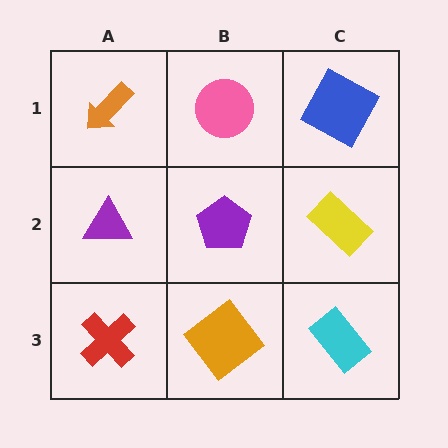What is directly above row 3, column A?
A purple triangle.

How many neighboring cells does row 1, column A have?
2.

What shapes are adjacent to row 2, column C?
A blue square (row 1, column C), a cyan rectangle (row 3, column C), a purple pentagon (row 2, column B).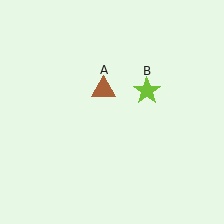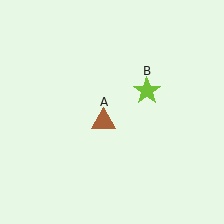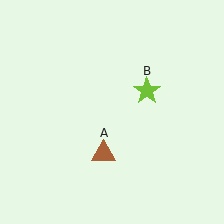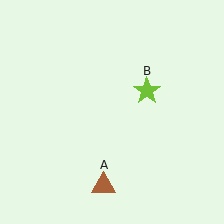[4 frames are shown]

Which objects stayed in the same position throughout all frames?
Lime star (object B) remained stationary.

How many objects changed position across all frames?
1 object changed position: brown triangle (object A).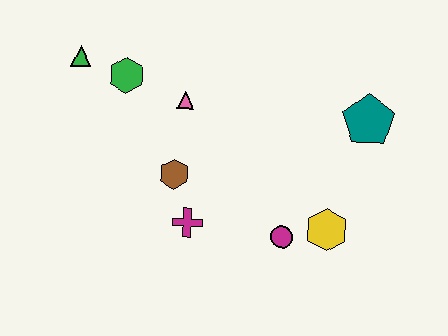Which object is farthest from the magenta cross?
The teal pentagon is farthest from the magenta cross.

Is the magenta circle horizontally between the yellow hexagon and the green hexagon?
Yes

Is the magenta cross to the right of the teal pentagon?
No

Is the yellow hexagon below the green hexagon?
Yes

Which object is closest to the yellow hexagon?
The magenta circle is closest to the yellow hexagon.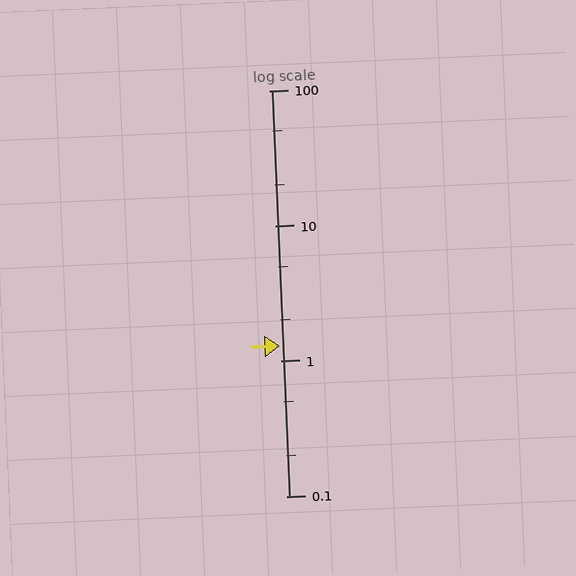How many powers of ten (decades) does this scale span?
The scale spans 3 decades, from 0.1 to 100.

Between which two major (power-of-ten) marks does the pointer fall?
The pointer is between 1 and 10.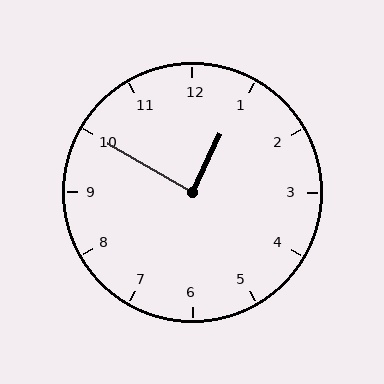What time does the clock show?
12:50.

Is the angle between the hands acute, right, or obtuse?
It is right.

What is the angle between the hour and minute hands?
Approximately 85 degrees.